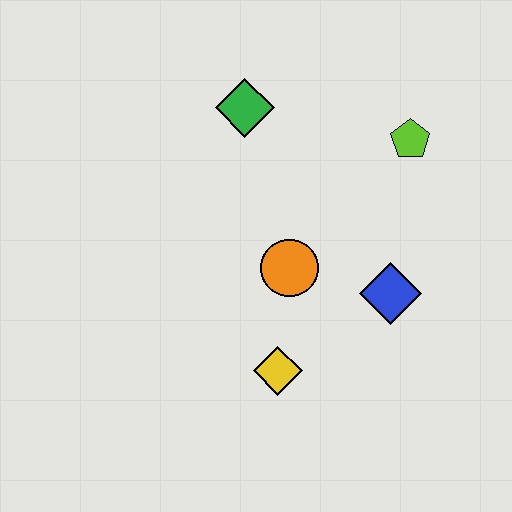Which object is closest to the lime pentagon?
The blue diamond is closest to the lime pentagon.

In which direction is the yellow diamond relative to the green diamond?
The yellow diamond is below the green diamond.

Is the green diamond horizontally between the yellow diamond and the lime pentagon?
No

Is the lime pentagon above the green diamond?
No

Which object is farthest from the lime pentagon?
The yellow diamond is farthest from the lime pentagon.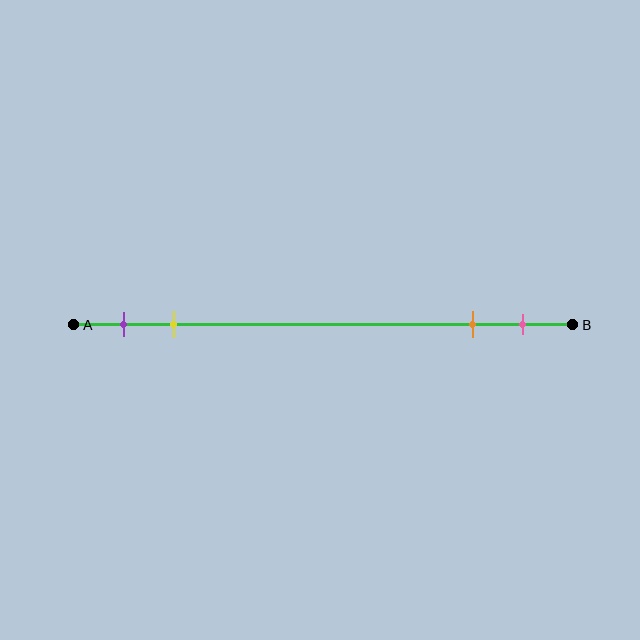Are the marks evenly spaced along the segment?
No, the marks are not evenly spaced.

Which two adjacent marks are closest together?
The orange and pink marks are the closest adjacent pair.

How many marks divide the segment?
There are 4 marks dividing the segment.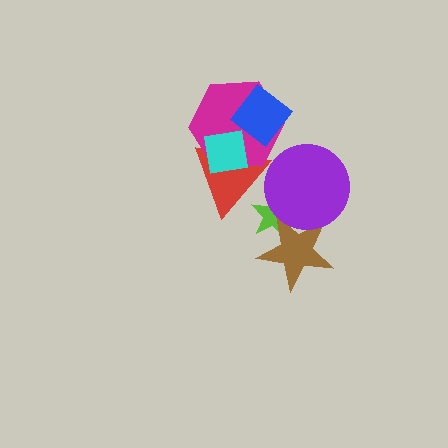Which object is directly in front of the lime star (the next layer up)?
The brown star is directly in front of the lime star.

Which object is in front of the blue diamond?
The cyan square is in front of the blue diamond.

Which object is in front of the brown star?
The purple circle is in front of the brown star.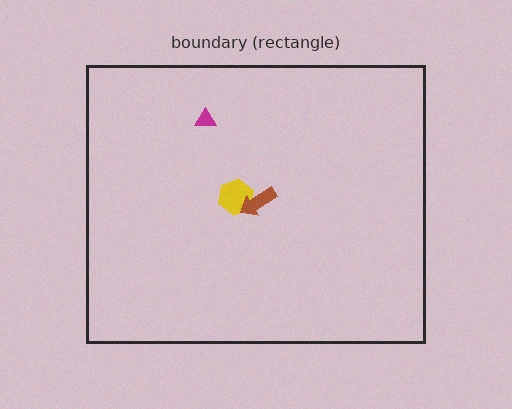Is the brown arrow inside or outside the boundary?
Inside.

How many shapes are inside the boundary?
3 inside, 0 outside.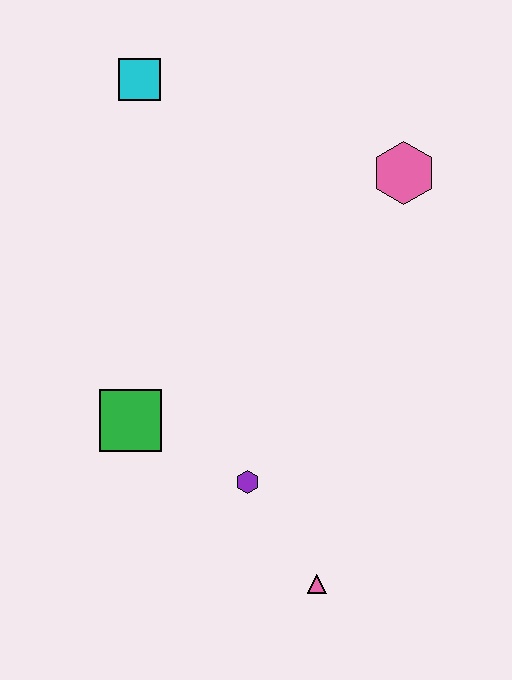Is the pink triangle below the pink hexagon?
Yes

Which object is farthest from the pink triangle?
The cyan square is farthest from the pink triangle.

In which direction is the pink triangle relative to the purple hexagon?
The pink triangle is below the purple hexagon.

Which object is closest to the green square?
The purple hexagon is closest to the green square.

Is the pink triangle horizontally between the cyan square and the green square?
No